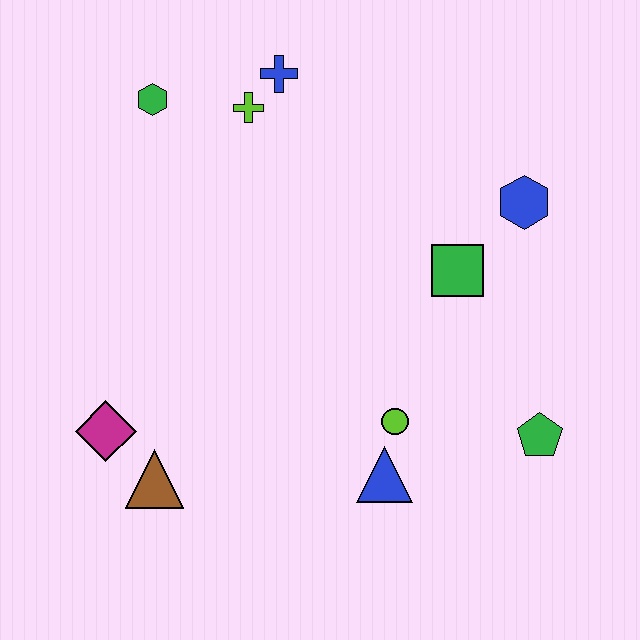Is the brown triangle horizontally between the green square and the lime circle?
No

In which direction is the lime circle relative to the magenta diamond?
The lime circle is to the right of the magenta diamond.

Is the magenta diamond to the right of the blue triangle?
No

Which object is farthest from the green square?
The magenta diamond is farthest from the green square.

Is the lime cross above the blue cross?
No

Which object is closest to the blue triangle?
The lime circle is closest to the blue triangle.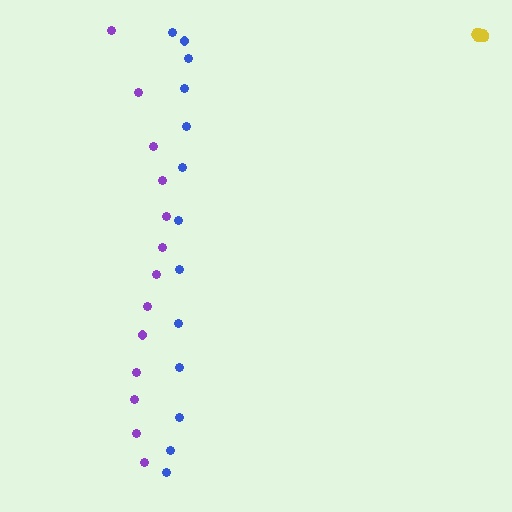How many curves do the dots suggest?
There are 3 distinct paths.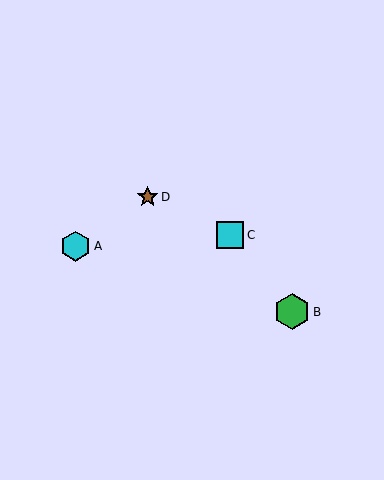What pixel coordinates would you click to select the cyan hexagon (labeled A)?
Click at (75, 246) to select the cyan hexagon A.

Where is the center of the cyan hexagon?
The center of the cyan hexagon is at (75, 246).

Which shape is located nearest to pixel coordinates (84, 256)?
The cyan hexagon (labeled A) at (75, 246) is nearest to that location.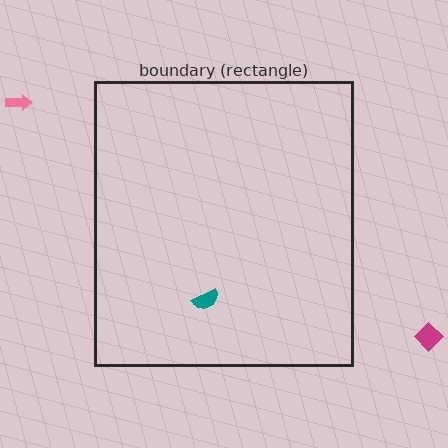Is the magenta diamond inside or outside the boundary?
Outside.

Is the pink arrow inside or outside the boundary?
Outside.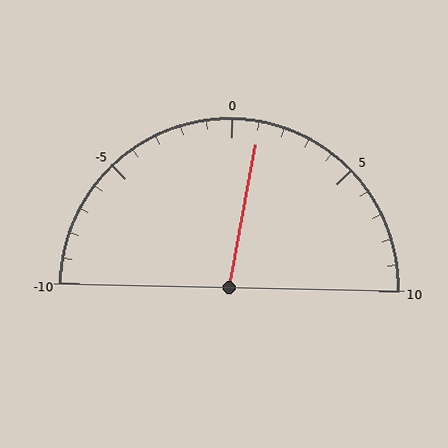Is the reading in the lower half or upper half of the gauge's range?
The reading is in the upper half of the range (-10 to 10).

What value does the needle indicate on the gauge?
The needle indicates approximately 1.